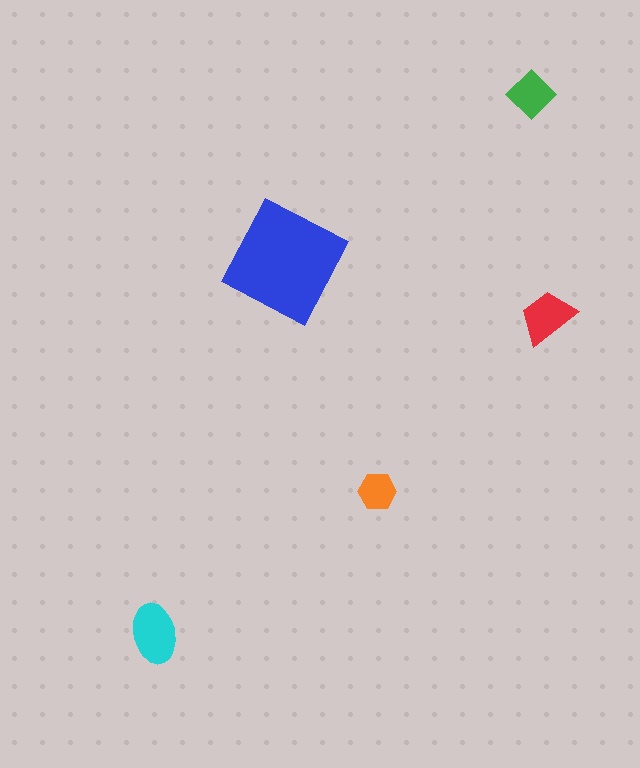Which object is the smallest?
The orange hexagon.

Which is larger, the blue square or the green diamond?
The blue square.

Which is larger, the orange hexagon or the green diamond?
The green diamond.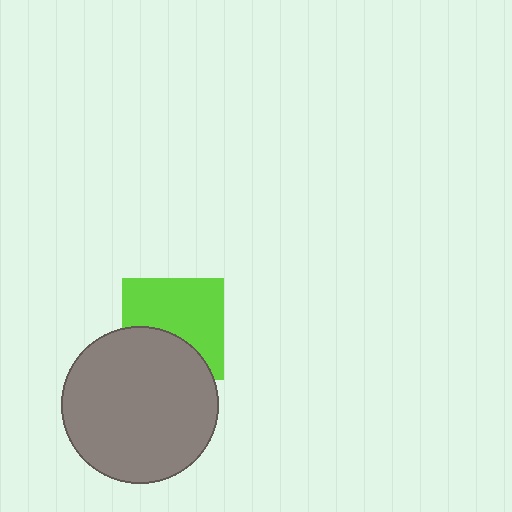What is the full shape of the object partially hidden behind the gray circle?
The partially hidden object is a lime square.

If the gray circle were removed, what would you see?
You would see the complete lime square.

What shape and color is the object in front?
The object in front is a gray circle.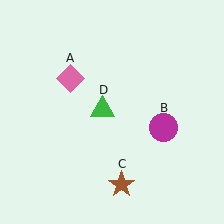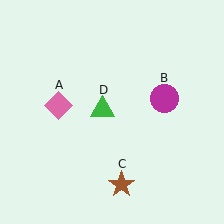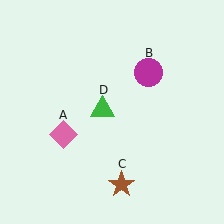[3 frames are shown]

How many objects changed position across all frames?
2 objects changed position: pink diamond (object A), magenta circle (object B).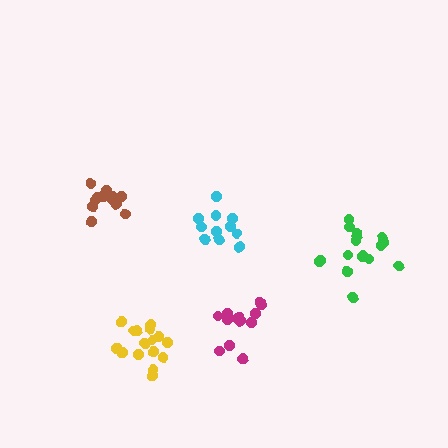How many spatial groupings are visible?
There are 5 spatial groupings.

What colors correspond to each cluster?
The clusters are colored: brown, magenta, cyan, green, yellow.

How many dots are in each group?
Group 1: 13 dots, Group 2: 13 dots, Group 3: 11 dots, Group 4: 17 dots, Group 5: 17 dots (71 total).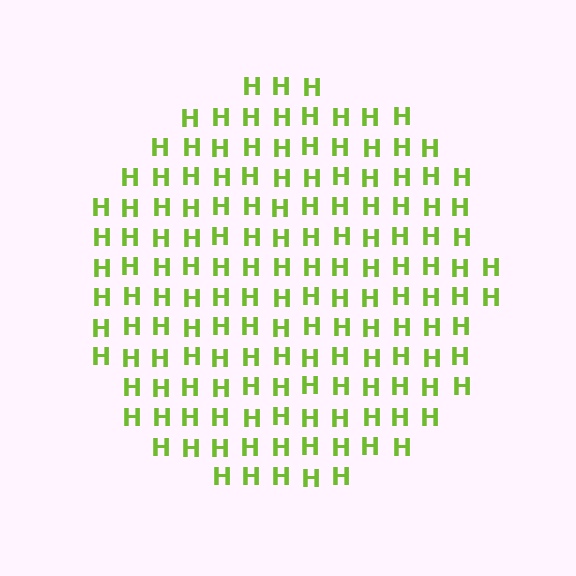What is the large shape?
The large shape is a circle.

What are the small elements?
The small elements are letter H's.